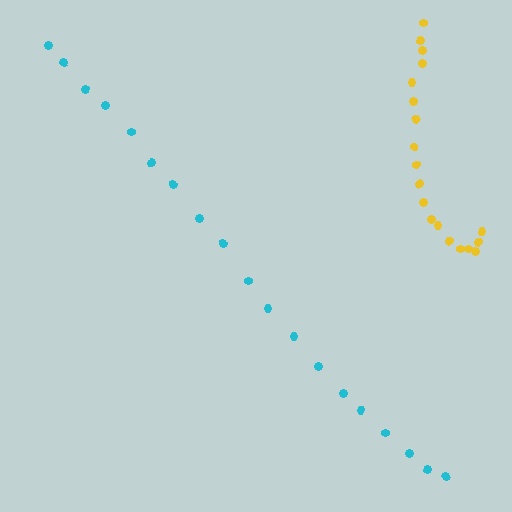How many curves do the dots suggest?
There are 2 distinct paths.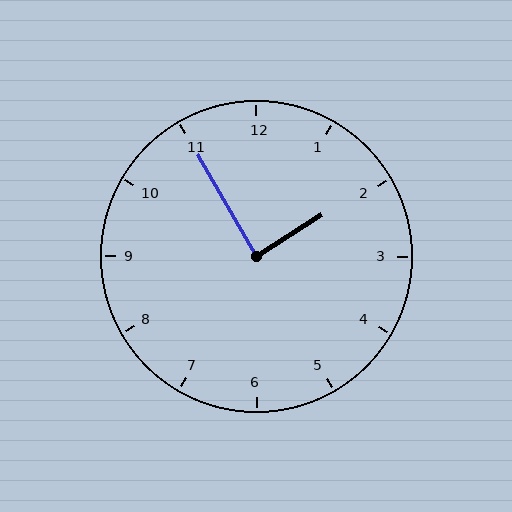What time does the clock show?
1:55.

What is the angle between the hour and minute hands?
Approximately 88 degrees.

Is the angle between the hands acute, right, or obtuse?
It is right.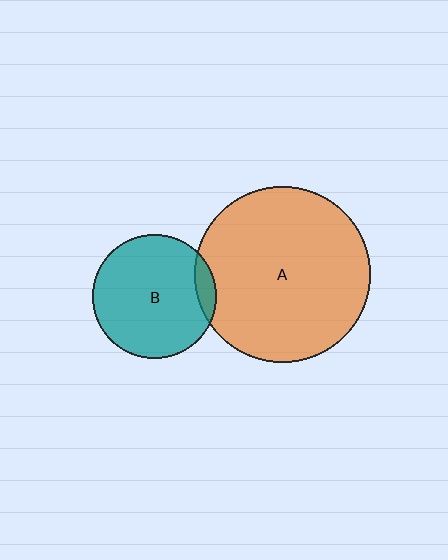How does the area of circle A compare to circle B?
Approximately 2.0 times.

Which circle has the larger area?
Circle A (orange).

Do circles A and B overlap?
Yes.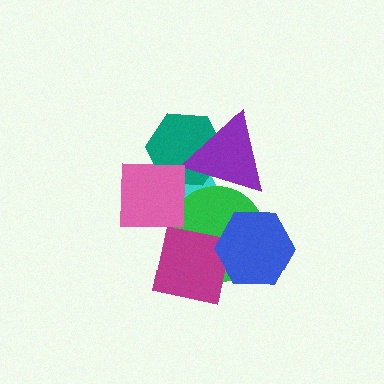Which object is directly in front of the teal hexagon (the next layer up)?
The purple triangle is directly in front of the teal hexagon.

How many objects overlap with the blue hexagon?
2 objects overlap with the blue hexagon.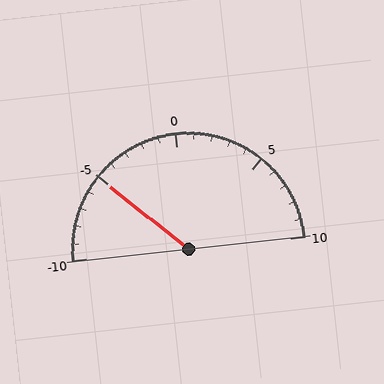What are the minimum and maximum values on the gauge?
The gauge ranges from -10 to 10.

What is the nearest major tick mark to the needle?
The nearest major tick mark is -5.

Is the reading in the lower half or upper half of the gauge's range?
The reading is in the lower half of the range (-10 to 10).